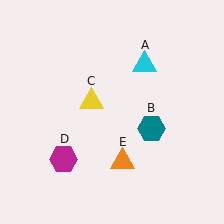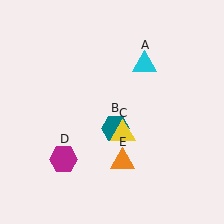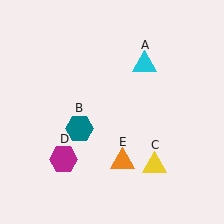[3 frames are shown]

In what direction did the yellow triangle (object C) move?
The yellow triangle (object C) moved down and to the right.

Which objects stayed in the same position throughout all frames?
Cyan triangle (object A) and magenta hexagon (object D) and orange triangle (object E) remained stationary.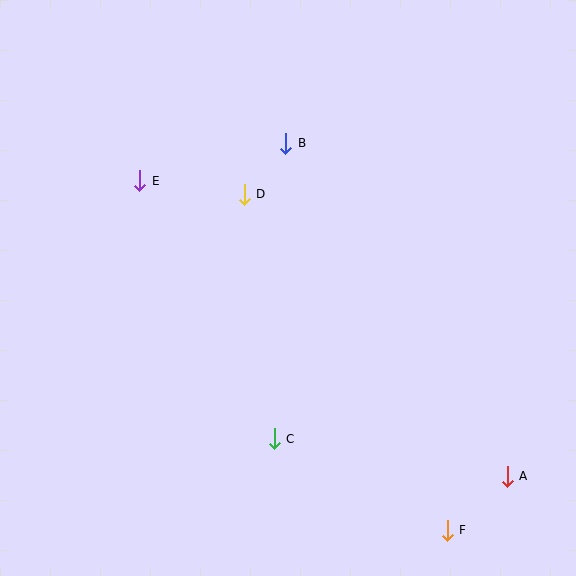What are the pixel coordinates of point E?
Point E is at (140, 181).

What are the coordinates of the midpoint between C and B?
The midpoint between C and B is at (280, 291).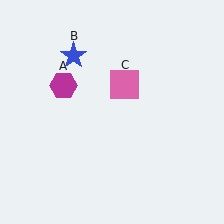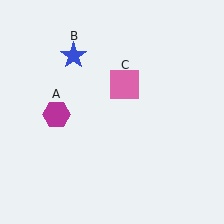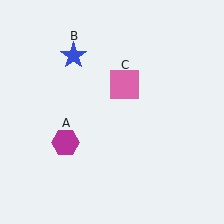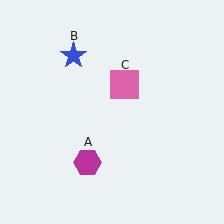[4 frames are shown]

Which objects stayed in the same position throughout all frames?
Blue star (object B) and pink square (object C) remained stationary.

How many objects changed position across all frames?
1 object changed position: magenta hexagon (object A).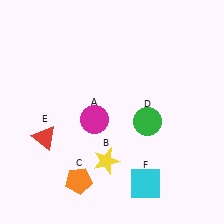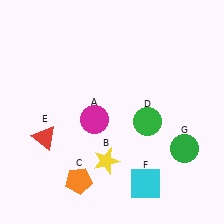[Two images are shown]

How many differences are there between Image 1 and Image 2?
There is 1 difference between the two images.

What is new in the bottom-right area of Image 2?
A green circle (G) was added in the bottom-right area of Image 2.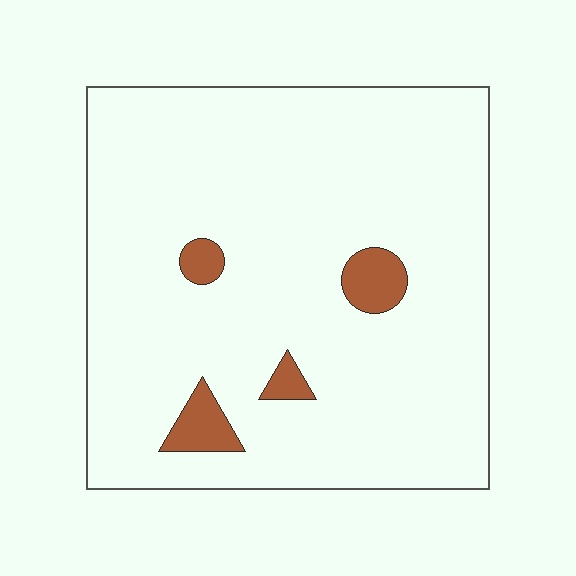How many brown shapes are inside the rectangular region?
4.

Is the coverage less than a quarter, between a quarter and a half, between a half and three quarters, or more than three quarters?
Less than a quarter.